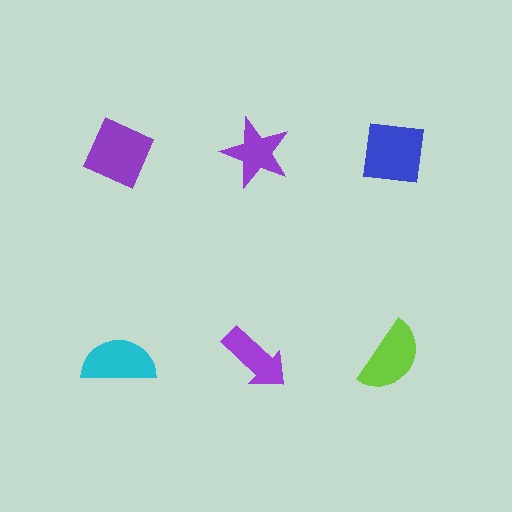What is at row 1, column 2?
A purple star.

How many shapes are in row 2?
3 shapes.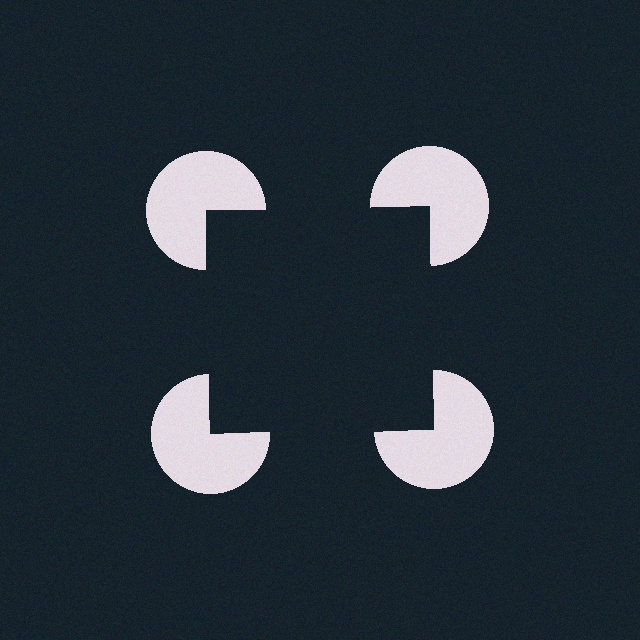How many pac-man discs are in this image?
There are 4 — one at each vertex of the illusory square.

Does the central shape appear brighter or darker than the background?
It typically appears slightly darker than the background, even though no actual brightness change is drawn.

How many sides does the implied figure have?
4 sides.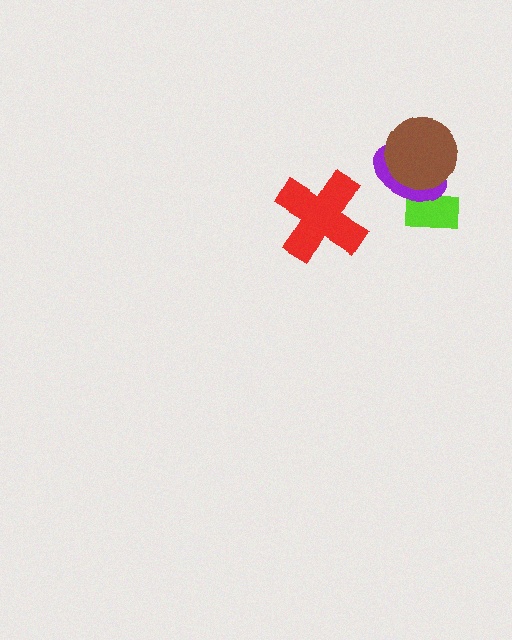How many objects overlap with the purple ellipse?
2 objects overlap with the purple ellipse.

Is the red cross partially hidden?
No, no other shape covers it.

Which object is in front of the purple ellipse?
The brown circle is in front of the purple ellipse.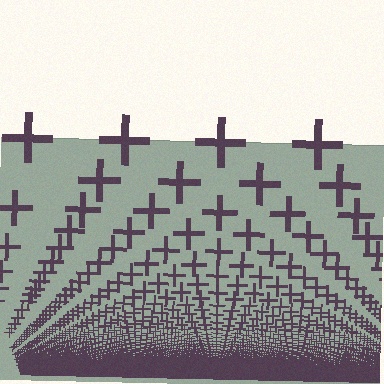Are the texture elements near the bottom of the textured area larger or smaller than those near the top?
Smaller. The gradient is inverted — elements near the bottom are smaller and denser.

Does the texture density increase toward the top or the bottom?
Density increases toward the bottom.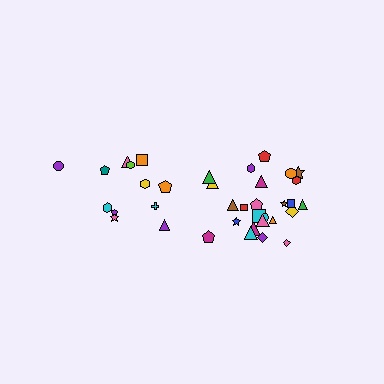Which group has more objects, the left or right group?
The right group.